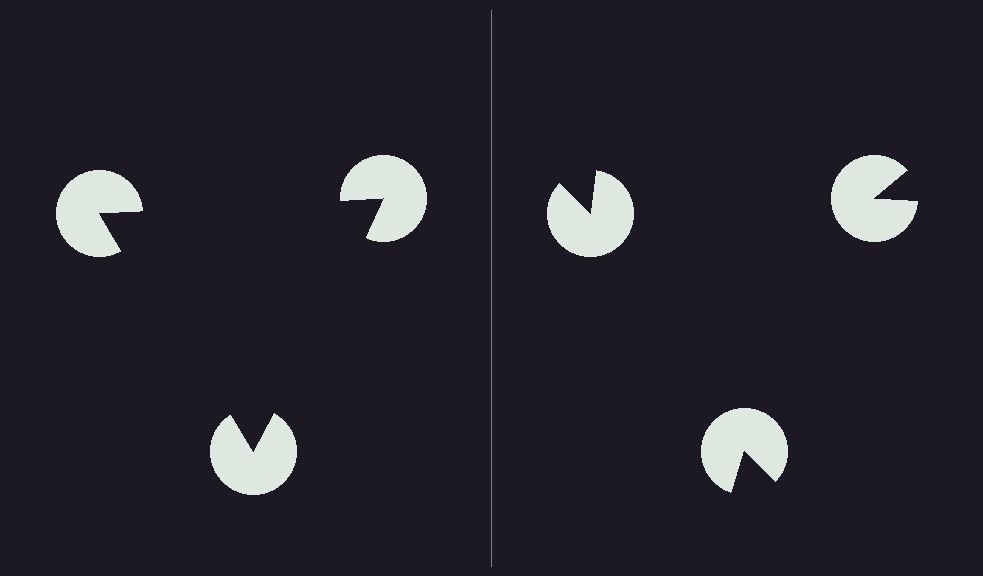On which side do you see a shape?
An illusory triangle appears on the left side. On the right side the wedge cuts are rotated, so no coherent shape forms.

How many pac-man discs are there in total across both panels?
6 — 3 on each side.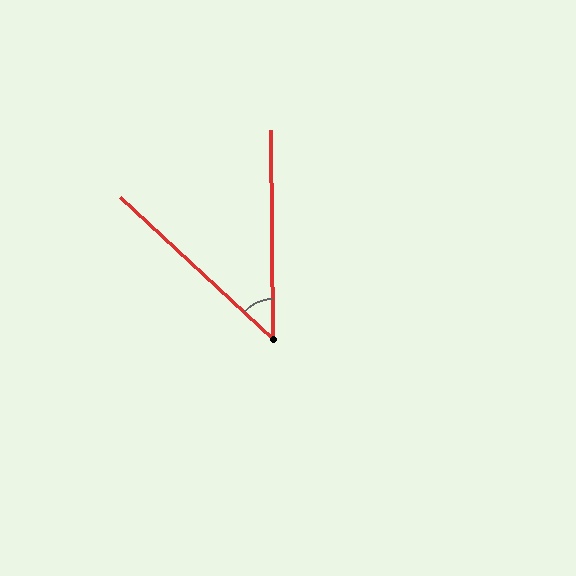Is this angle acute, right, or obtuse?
It is acute.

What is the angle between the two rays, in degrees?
Approximately 47 degrees.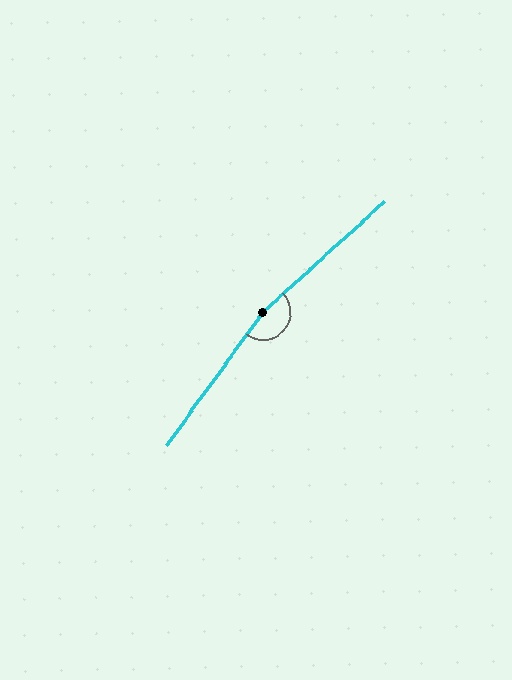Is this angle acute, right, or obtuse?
It is obtuse.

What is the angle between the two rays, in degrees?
Approximately 168 degrees.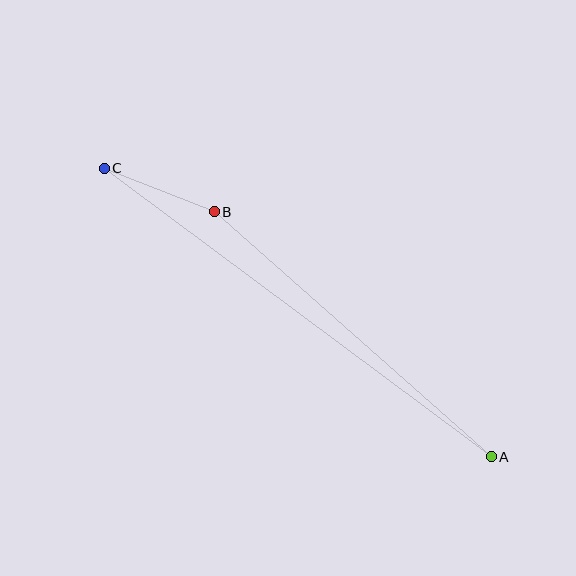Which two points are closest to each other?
Points B and C are closest to each other.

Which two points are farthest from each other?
Points A and C are farthest from each other.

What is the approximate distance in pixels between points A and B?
The distance between A and B is approximately 370 pixels.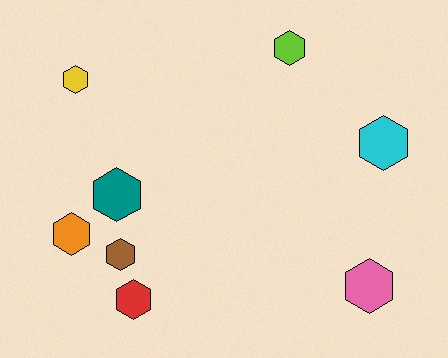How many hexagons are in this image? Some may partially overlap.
There are 8 hexagons.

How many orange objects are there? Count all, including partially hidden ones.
There is 1 orange object.